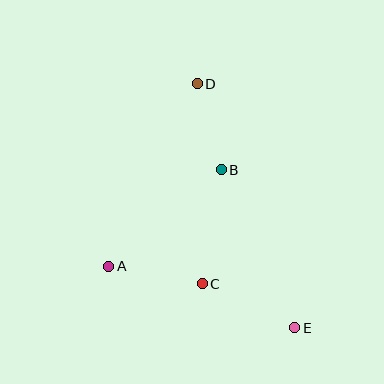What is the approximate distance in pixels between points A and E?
The distance between A and E is approximately 196 pixels.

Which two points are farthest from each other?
Points D and E are farthest from each other.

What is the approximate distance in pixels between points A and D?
The distance between A and D is approximately 203 pixels.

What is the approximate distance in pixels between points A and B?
The distance between A and B is approximately 148 pixels.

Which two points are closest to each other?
Points B and D are closest to each other.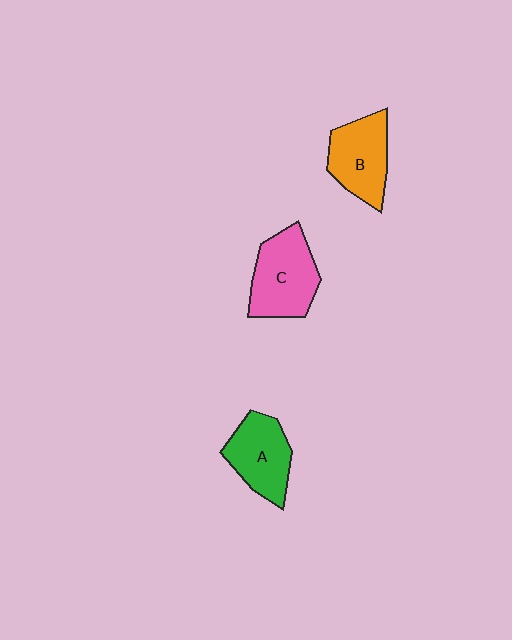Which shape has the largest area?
Shape C (pink).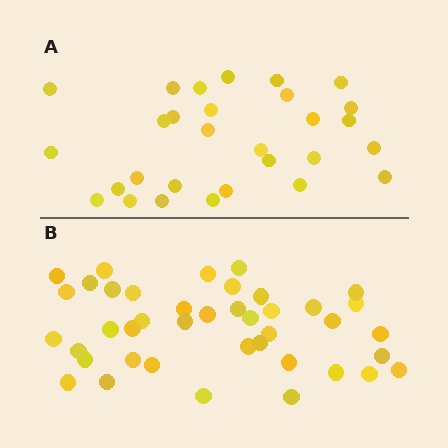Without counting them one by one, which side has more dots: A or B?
Region B (the bottom region) has more dots.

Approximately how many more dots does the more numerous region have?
Region B has roughly 12 or so more dots than region A.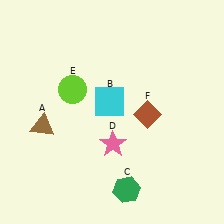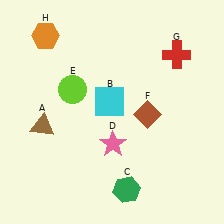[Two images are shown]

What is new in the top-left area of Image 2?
An orange hexagon (H) was added in the top-left area of Image 2.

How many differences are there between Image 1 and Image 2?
There are 2 differences between the two images.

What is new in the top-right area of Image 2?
A red cross (G) was added in the top-right area of Image 2.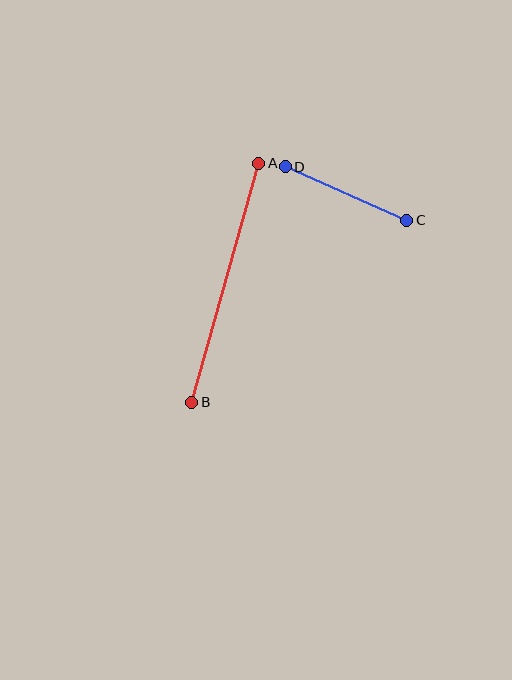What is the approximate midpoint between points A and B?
The midpoint is at approximately (225, 283) pixels.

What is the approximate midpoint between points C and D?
The midpoint is at approximately (346, 193) pixels.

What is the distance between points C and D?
The distance is approximately 132 pixels.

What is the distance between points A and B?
The distance is approximately 248 pixels.